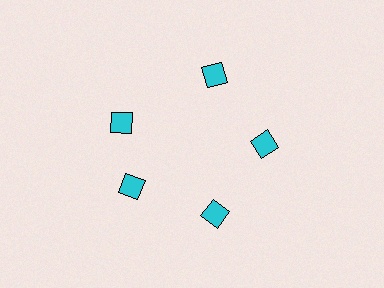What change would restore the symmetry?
The symmetry would be restored by rotating it back into even spacing with its neighbors so that all 5 diamonds sit at equal angles and equal distance from the center.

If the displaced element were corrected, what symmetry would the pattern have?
It would have 5-fold rotational symmetry — the pattern would map onto itself every 72 degrees.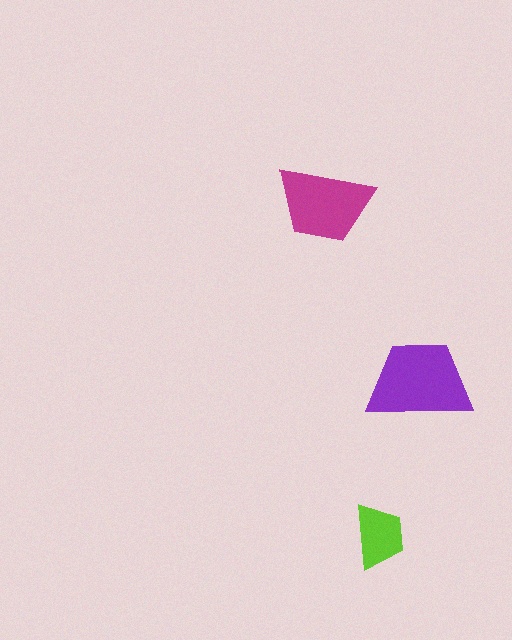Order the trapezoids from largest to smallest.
the purple one, the magenta one, the lime one.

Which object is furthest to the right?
The purple trapezoid is rightmost.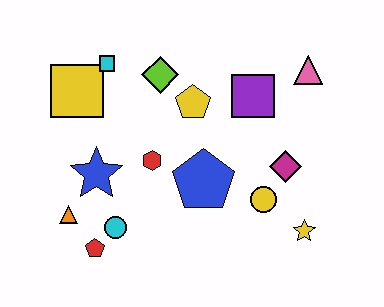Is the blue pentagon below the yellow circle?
No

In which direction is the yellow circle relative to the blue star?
The yellow circle is to the right of the blue star.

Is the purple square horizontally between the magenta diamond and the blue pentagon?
Yes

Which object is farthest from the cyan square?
The yellow star is farthest from the cyan square.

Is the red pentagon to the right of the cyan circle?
No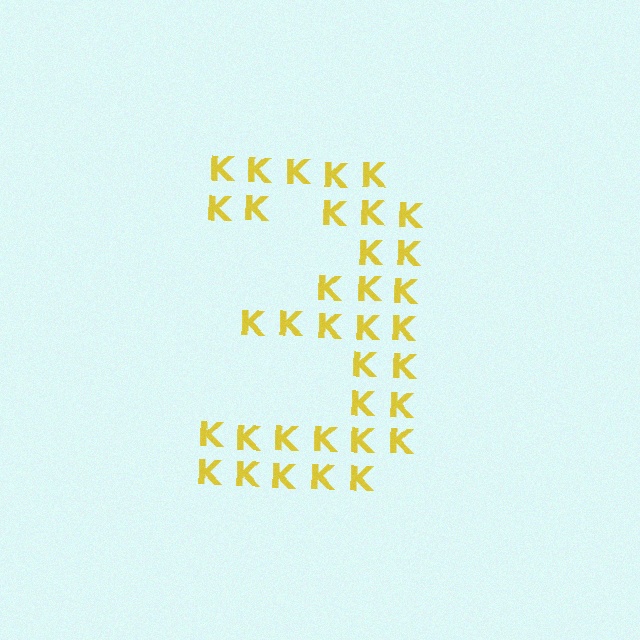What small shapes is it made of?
It is made of small letter K's.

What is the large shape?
The large shape is the digit 3.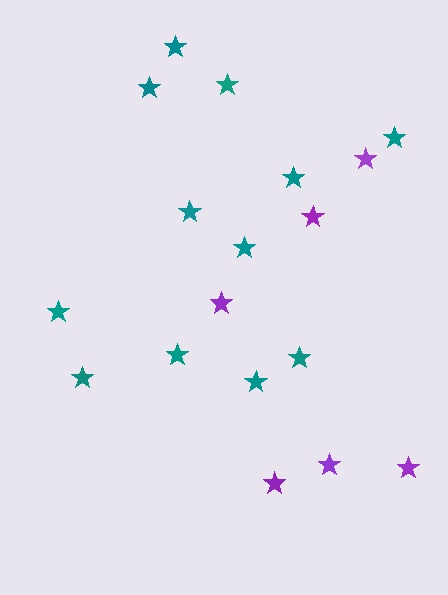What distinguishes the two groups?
There are 2 groups: one group of teal stars (12) and one group of purple stars (6).